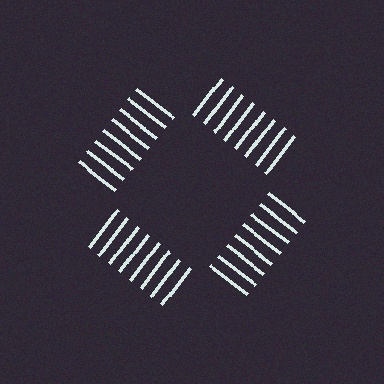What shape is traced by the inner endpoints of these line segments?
An illusory square — the line segments terminate on its edges but no continuous stroke is drawn.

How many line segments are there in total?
32 — 8 along each of the 4 edges.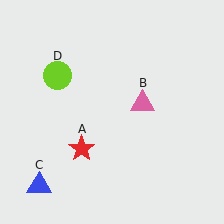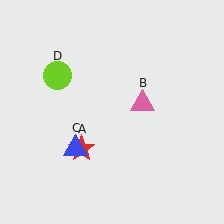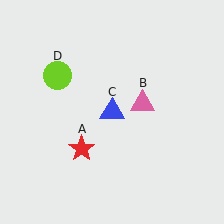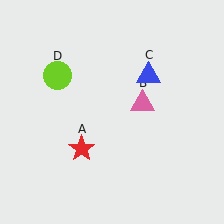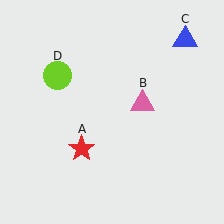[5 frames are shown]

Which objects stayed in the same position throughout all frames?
Red star (object A) and pink triangle (object B) and lime circle (object D) remained stationary.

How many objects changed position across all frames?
1 object changed position: blue triangle (object C).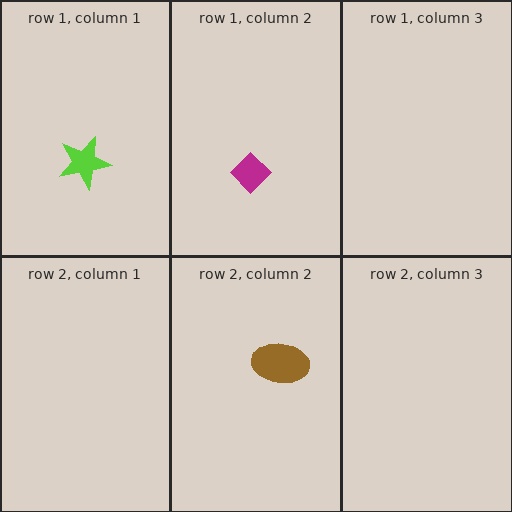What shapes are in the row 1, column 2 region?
The magenta diamond.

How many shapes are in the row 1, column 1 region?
1.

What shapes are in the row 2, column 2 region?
The brown ellipse.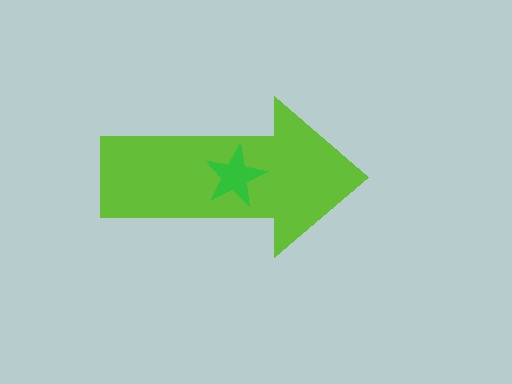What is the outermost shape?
The lime arrow.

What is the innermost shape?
The green star.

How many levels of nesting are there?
2.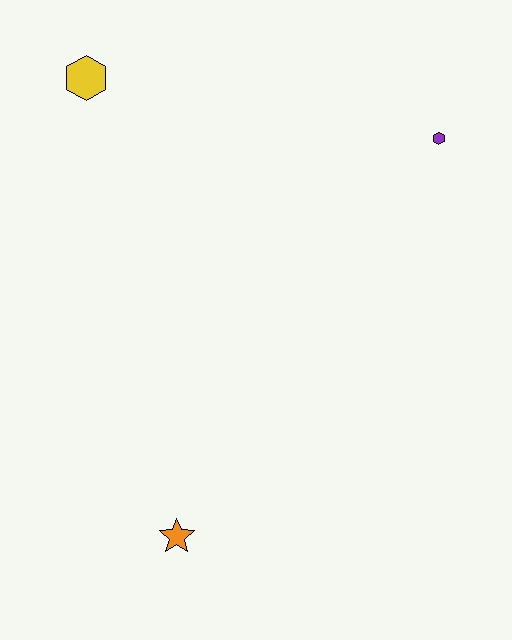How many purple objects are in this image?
There is 1 purple object.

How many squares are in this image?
There are no squares.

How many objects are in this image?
There are 3 objects.